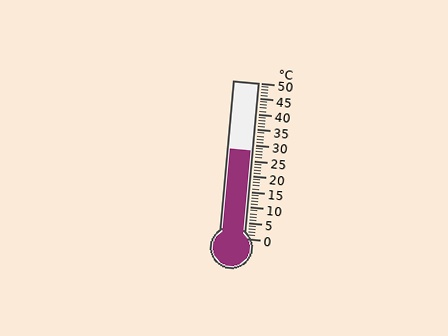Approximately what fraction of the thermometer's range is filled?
The thermometer is filled to approximately 55% of its range.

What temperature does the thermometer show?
The thermometer shows approximately 28°C.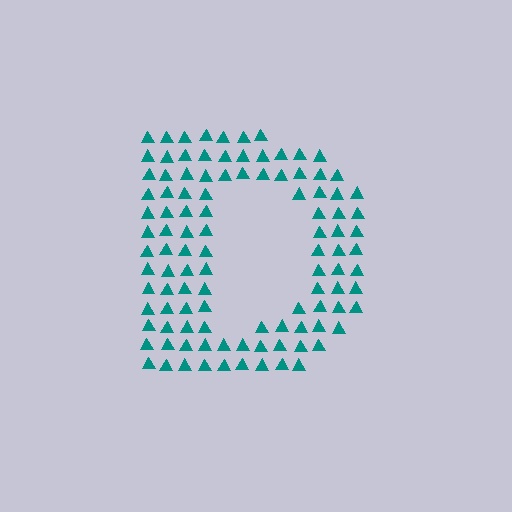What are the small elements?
The small elements are triangles.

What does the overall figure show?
The overall figure shows the letter D.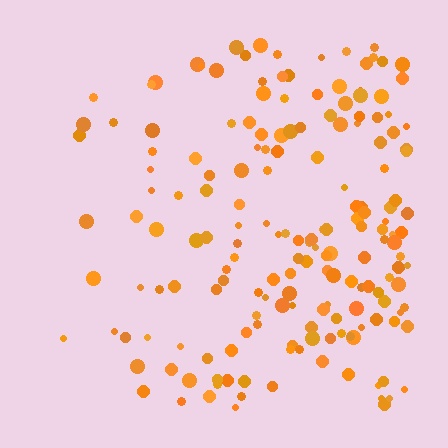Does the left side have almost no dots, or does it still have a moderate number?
Still a moderate number, just noticeably fewer than the right.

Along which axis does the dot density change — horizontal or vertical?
Horizontal.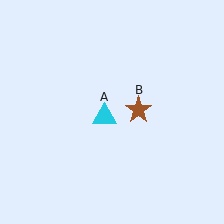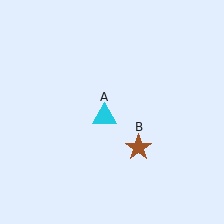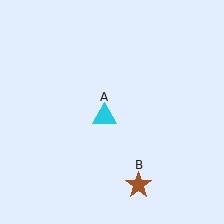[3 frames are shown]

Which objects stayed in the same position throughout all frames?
Cyan triangle (object A) remained stationary.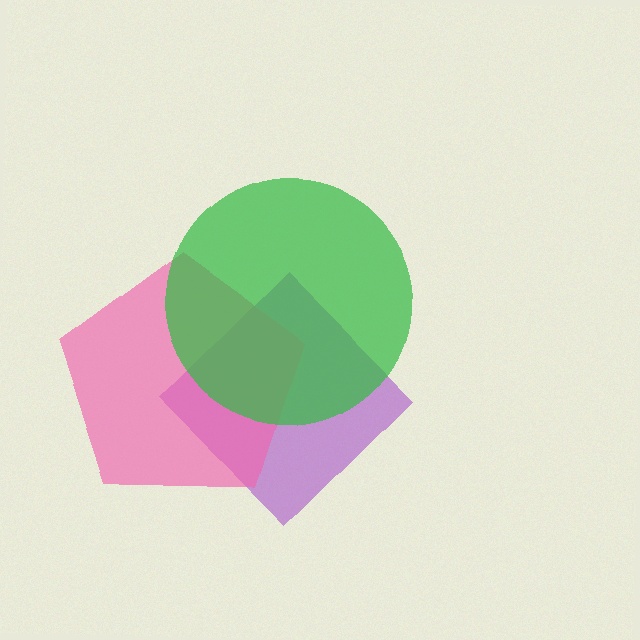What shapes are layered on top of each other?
The layered shapes are: a purple diamond, a pink pentagon, a green circle.